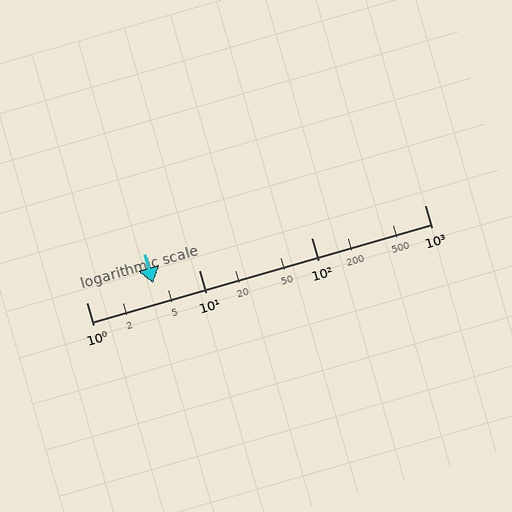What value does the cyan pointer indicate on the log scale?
The pointer indicates approximately 3.9.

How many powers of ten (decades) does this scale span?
The scale spans 3 decades, from 1 to 1000.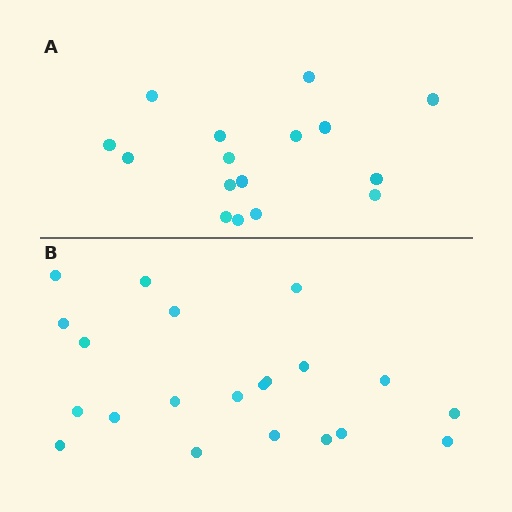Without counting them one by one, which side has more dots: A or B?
Region B (the bottom region) has more dots.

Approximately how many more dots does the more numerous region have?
Region B has about 5 more dots than region A.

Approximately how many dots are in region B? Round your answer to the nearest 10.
About 20 dots. (The exact count is 21, which rounds to 20.)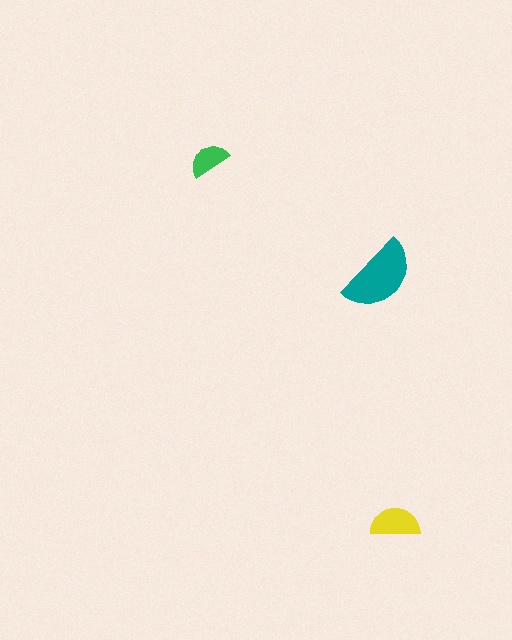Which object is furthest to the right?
The yellow semicircle is rightmost.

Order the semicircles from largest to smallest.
the teal one, the yellow one, the green one.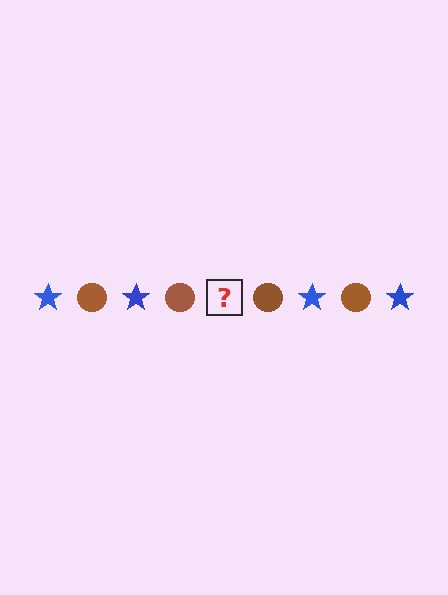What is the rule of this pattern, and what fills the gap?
The rule is that the pattern alternates between blue star and brown circle. The gap should be filled with a blue star.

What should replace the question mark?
The question mark should be replaced with a blue star.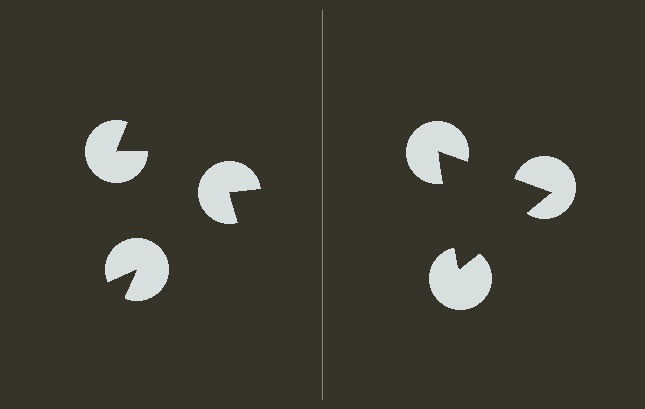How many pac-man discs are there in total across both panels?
6 — 3 on each side.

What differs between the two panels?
The pac-man discs are positioned identically on both sides; only the wedge orientations differ. On the right they align to a triangle; on the left they are misaligned.